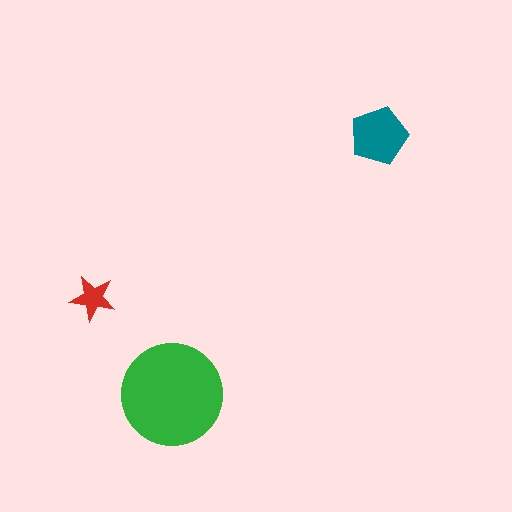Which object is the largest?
The green circle.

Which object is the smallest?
The red star.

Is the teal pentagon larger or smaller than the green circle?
Smaller.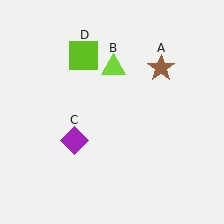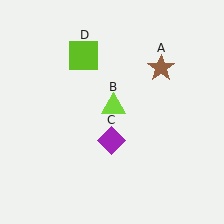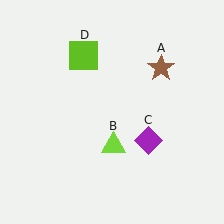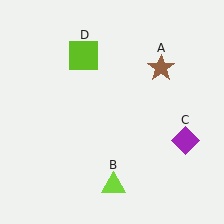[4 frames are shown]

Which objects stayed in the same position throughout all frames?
Brown star (object A) and lime square (object D) remained stationary.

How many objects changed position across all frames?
2 objects changed position: lime triangle (object B), purple diamond (object C).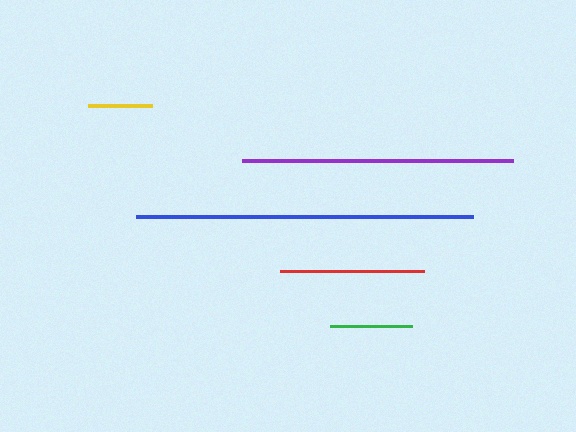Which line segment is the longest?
The blue line is the longest at approximately 337 pixels.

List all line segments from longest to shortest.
From longest to shortest: blue, purple, red, green, yellow.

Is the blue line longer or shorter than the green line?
The blue line is longer than the green line.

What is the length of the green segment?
The green segment is approximately 82 pixels long.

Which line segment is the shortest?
The yellow line is the shortest at approximately 64 pixels.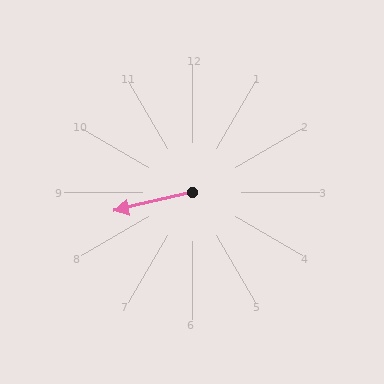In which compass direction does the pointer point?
West.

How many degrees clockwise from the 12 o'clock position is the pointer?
Approximately 256 degrees.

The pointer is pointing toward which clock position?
Roughly 9 o'clock.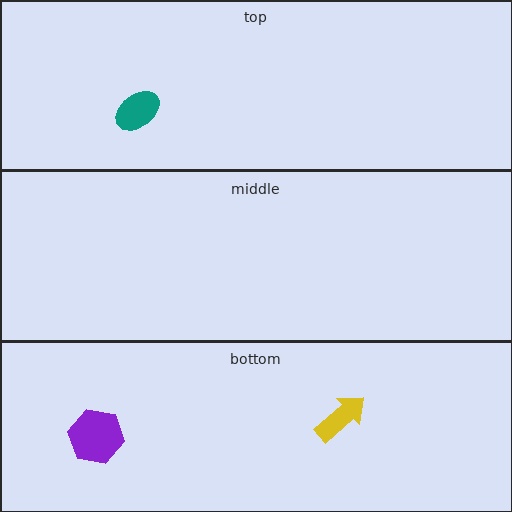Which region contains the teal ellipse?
The top region.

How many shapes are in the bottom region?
2.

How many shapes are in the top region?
1.